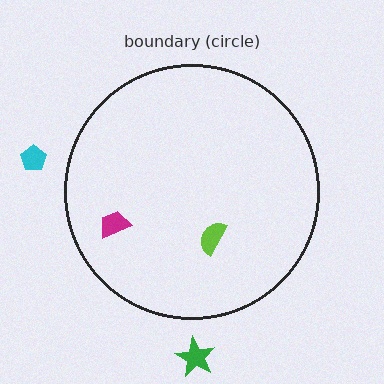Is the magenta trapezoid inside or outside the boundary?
Inside.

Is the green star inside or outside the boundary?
Outside.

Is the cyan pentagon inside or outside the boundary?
Outside.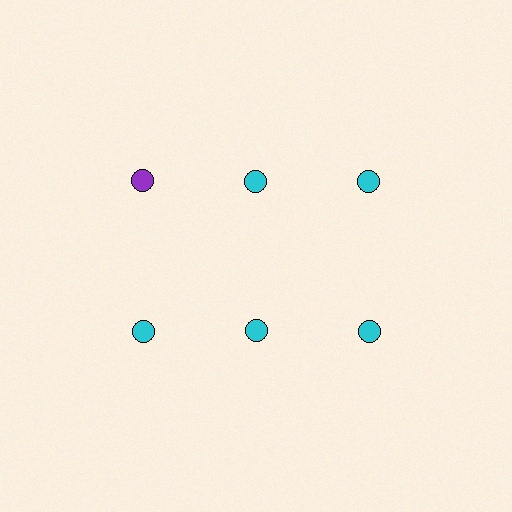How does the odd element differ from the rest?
It has a different color: purple instead of cyan.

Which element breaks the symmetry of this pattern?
The purple circle in the top row, leftmost column breaks the symmetry. All other shapes are cyan circles.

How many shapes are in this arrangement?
There are 6 shapes arranged in a grid pattern.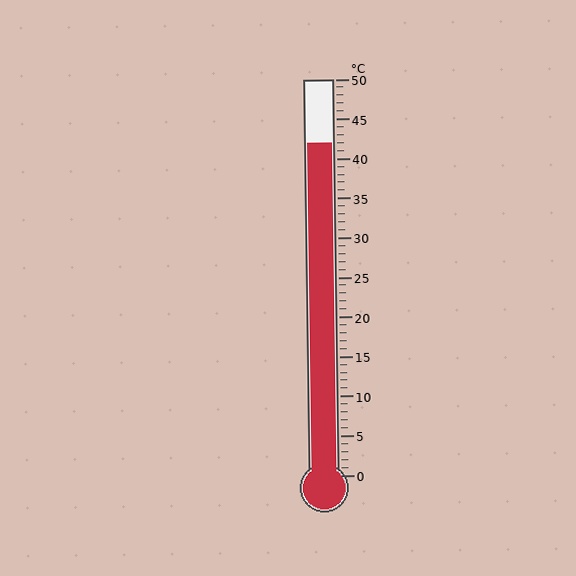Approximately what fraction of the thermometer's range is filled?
The thermometer is filled to approximately 85% of its range.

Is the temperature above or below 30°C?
The temperature is above 30°C.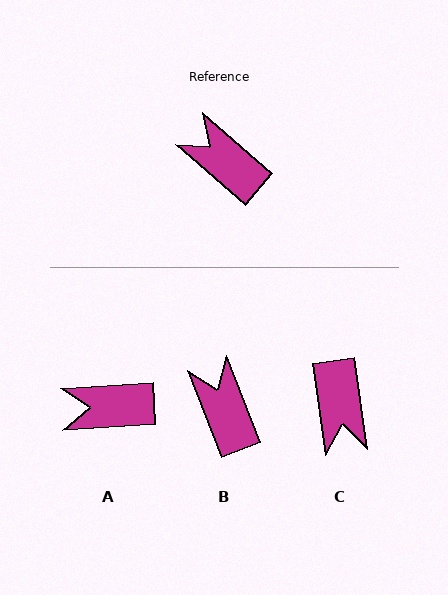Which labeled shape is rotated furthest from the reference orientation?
C, about 139 degrees away.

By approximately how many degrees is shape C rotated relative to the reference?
Approximately 139 degrees counter-clockwise.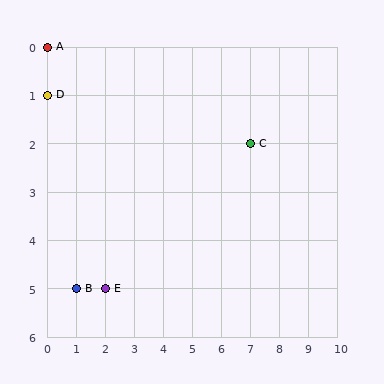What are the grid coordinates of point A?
Point A is at grid coordinates (0, 0).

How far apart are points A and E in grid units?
Points A and E are 2 columns and 5 rows apart (about 5.4 grid units diagonally).